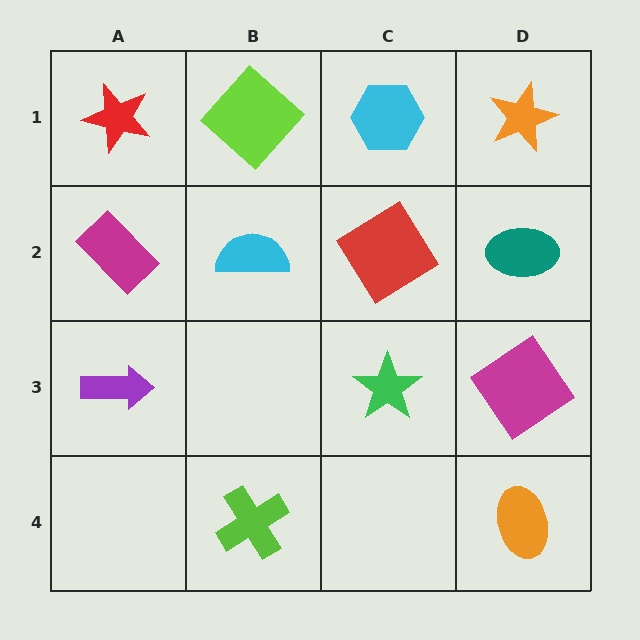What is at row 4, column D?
An orange ellipse.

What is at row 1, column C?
A cyan hexagon.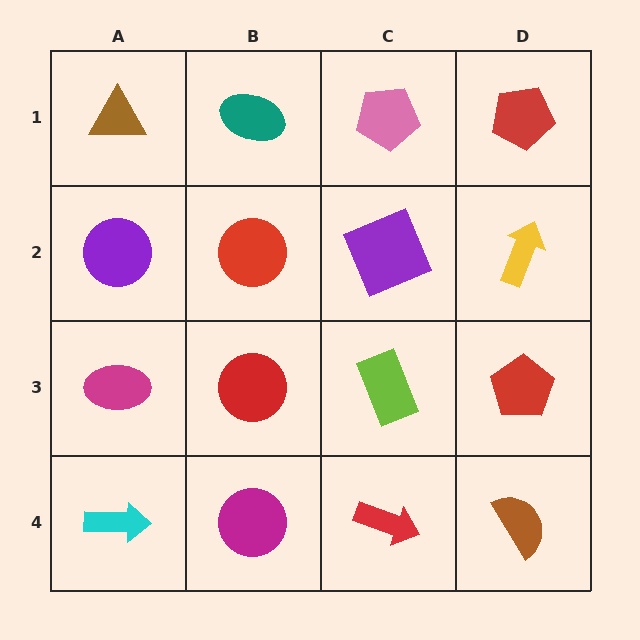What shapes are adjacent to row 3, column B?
A red circle (row 2, column B), a magenta circle (row 4, column B), a magenta ellipse (row 3, column A), a lime rectangle (row 3, column C).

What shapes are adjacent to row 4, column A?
A magenta ellipse (row 3, column A), a magenta circle (row 4, column B).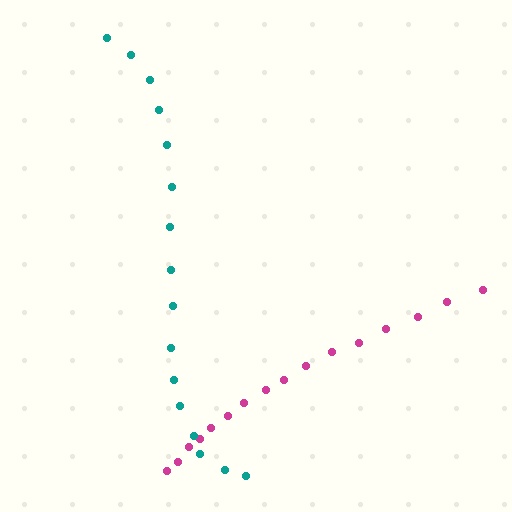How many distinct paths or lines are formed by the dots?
There are 2 distinct paths.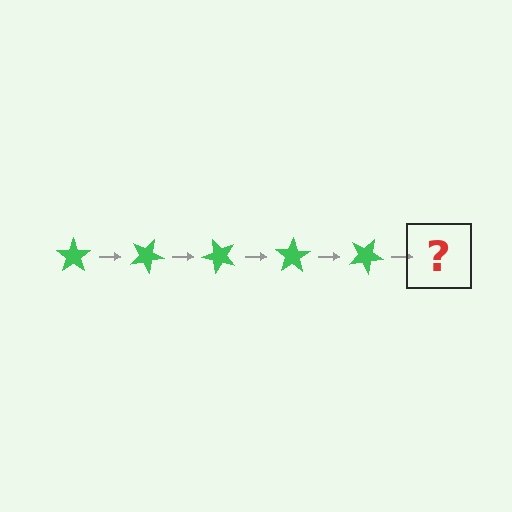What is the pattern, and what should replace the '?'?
The pattern is that the star rotates 25 degrees each step. The '?' should be a green star rotated 125 degrees.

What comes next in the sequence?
The next element should be a green star rotated 125 degrees.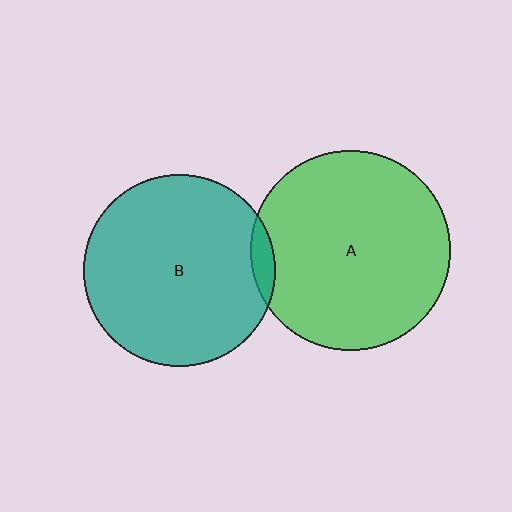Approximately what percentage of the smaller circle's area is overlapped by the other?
Approximately 5%.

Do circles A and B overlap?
Yes.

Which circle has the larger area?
Circle A (green).